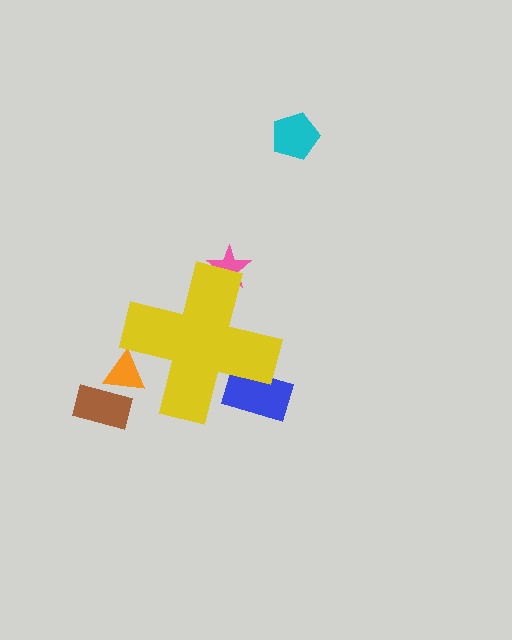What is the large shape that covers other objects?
A yellow cross.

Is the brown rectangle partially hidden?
No, the brown rectangle is fully visible.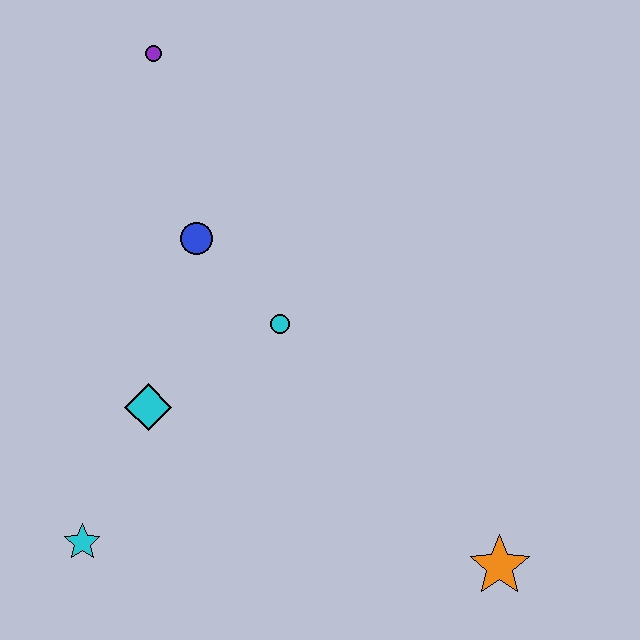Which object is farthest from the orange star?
The purple circle is farthest from the orange star.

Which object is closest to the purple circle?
The blue circle is closest to the purple circle.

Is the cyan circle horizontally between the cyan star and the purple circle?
No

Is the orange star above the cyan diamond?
No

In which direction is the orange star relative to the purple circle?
The orange star is below the purple circle.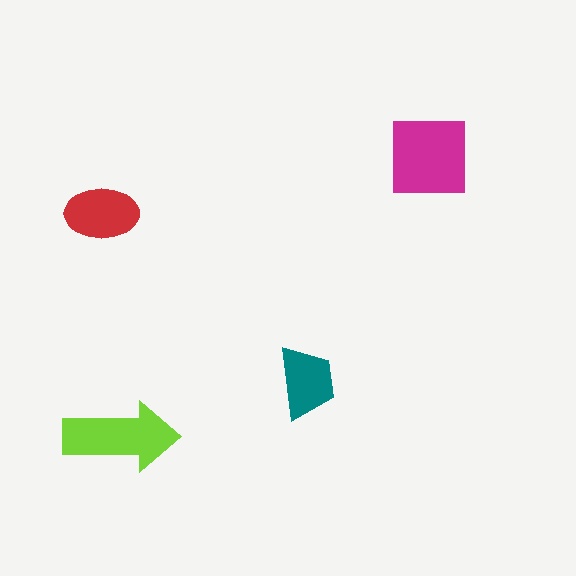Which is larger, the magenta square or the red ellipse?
The magenta square.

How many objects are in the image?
There are 4 objects in the image.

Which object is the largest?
The magenta square.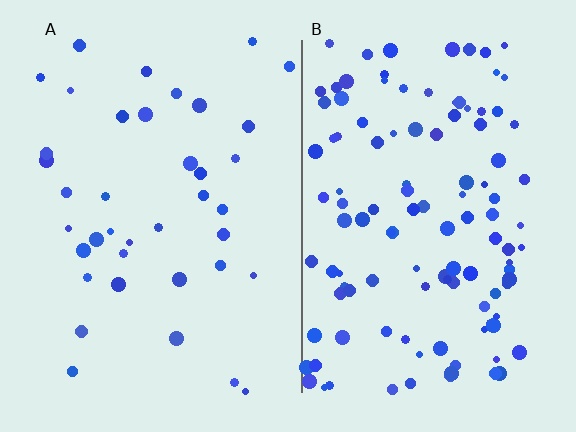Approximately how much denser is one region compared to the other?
Approximately 2.9× — region B over region A.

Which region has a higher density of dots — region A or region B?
B (the right).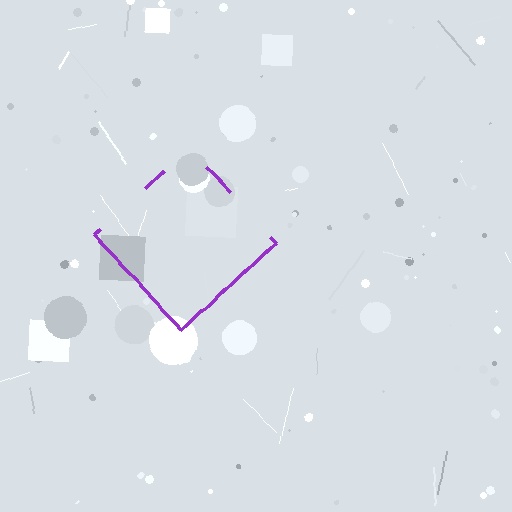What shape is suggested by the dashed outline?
The dashed outline suggests a diamond.